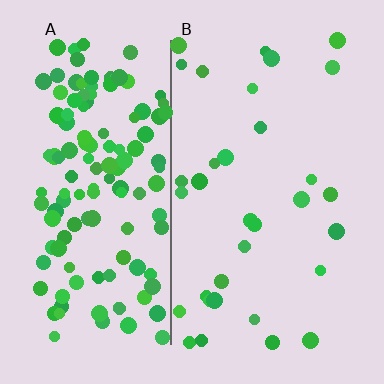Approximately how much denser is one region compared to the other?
Approximately 3.9× — region A over region B.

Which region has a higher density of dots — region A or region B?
A (the left).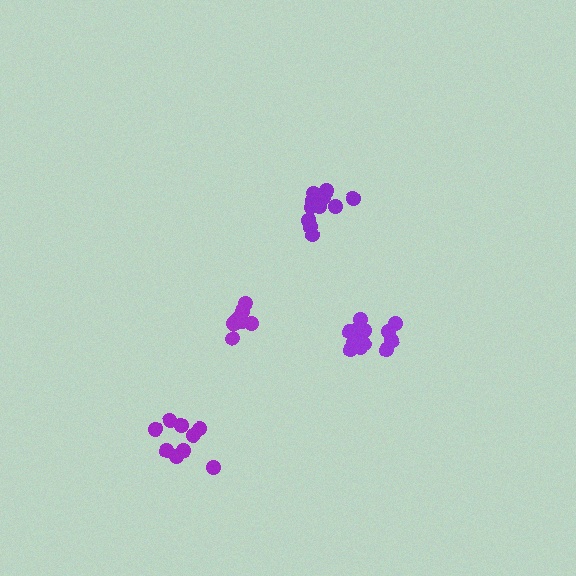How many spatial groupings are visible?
There are 4 spatial groupings.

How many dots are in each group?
Group 1: 13 dots, Group 2: 9 dots, Group 3: 13 dots, Group 4: 8 dots (43 total).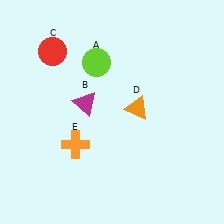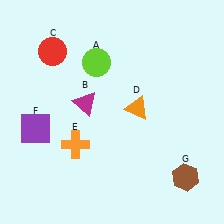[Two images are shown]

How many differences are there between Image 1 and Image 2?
There are 2 differences between the two images.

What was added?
A purple square (F), a brown hexagon (G) were added in Image 2.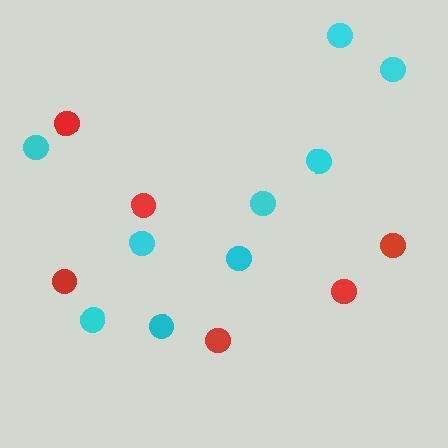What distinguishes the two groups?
There are 2 groups: one group of red circles (6) and one group of cyan circles (9).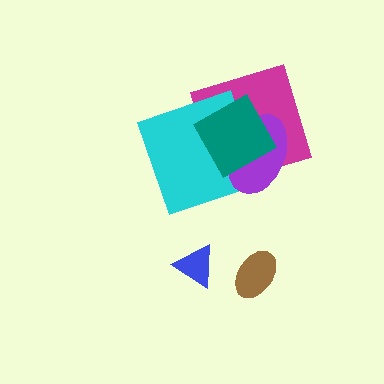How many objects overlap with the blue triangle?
0 objects overlap with the blue triangle.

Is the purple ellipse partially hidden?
Yes, it is partially covered by another shape.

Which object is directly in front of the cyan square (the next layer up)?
The purple ellipse is directly in front of the cyan square.